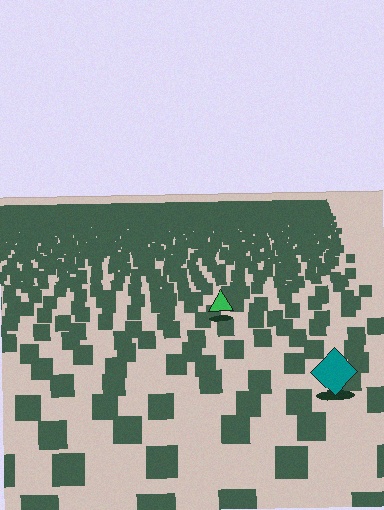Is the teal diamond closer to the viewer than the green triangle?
Yes. The teal diamond is closer — you can tell from the texture gradient: the ground texture is coarser near it.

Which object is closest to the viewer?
The teal diamond is closest. The texture marks near it are larger and more spread out.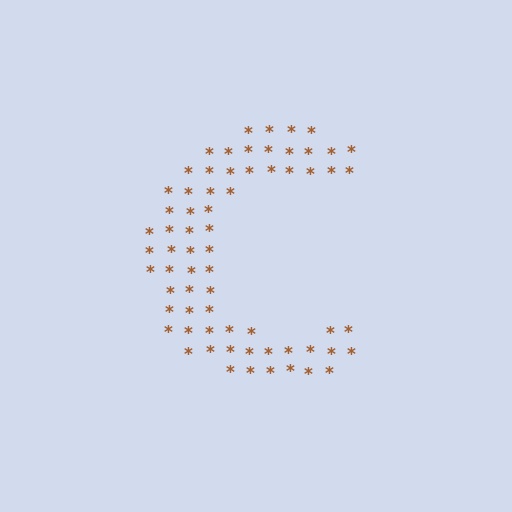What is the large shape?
The large shape is the letter C.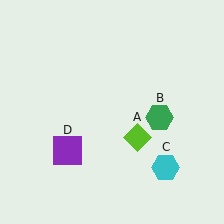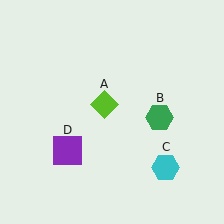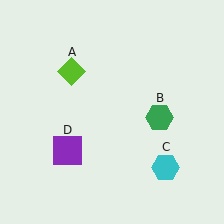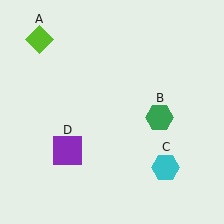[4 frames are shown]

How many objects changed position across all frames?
1 object changed position: lime diamond (object A).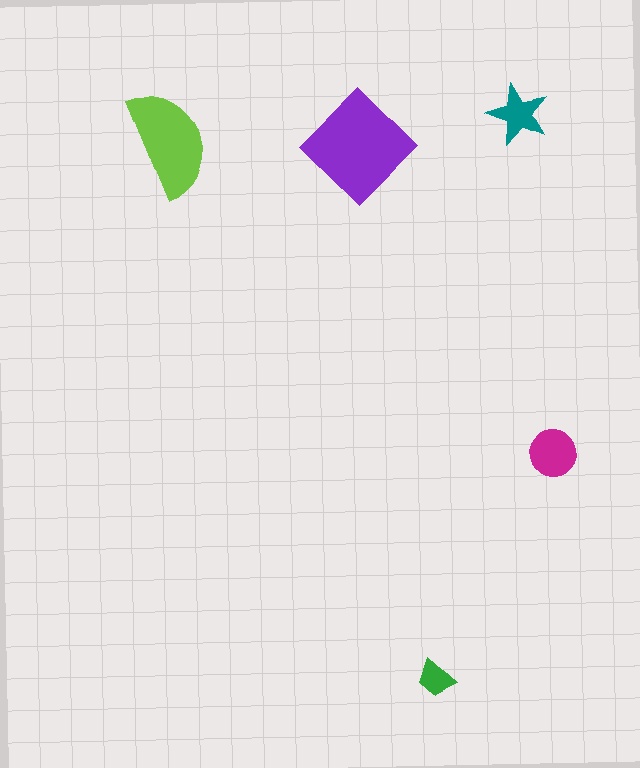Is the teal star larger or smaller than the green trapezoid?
Larger.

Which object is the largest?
The purple diamond.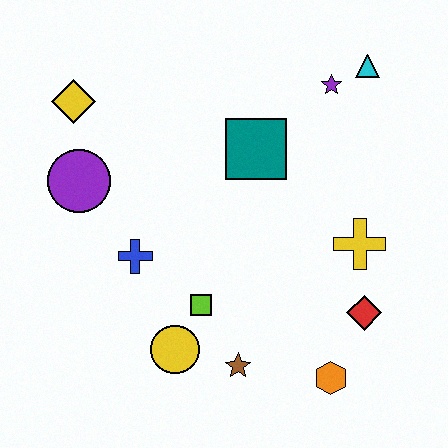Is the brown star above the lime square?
No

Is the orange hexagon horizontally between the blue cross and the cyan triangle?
Yes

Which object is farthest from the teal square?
The orange hexagon is farthest from the teal square.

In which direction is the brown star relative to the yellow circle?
The brown star is to the right of the yellow circle.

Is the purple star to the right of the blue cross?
Yes